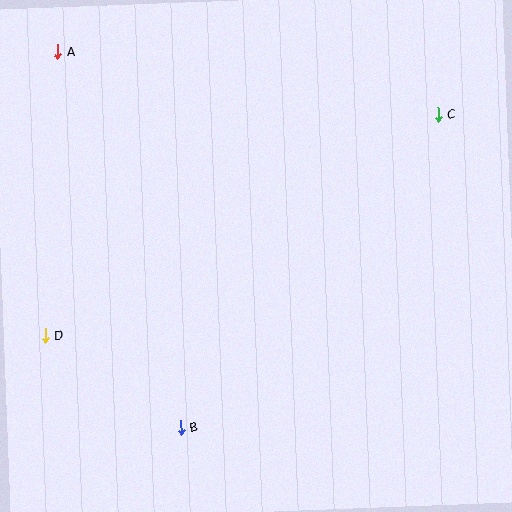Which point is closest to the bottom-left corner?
Point D is closest to the bottom-left corner.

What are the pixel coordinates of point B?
Point B is at (181, 428).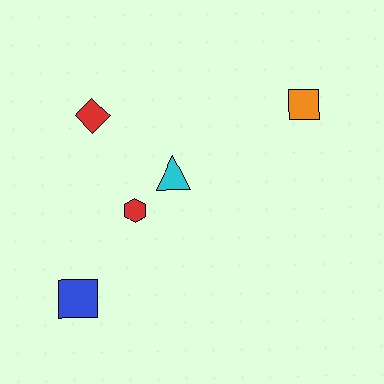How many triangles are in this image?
There is 1 triangle.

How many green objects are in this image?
There are no green objects.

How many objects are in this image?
There are 5 objects.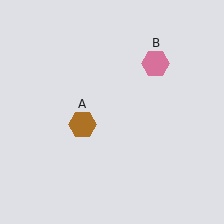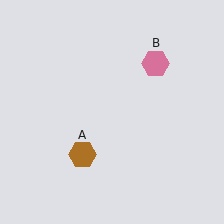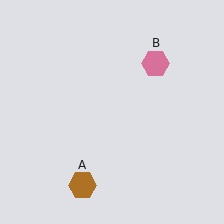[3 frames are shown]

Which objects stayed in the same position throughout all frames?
Pink hexagon (object B) remained stationary.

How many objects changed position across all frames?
1 object changed position: brown hexagon (object A).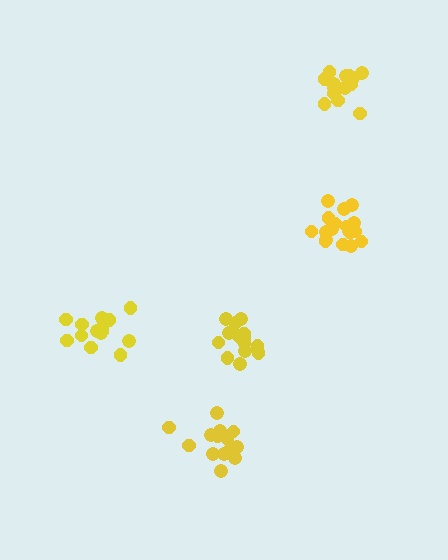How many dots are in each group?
Group 1: 14 dots, Group 2: 18 dots, Group 3: 15 dots, Group 4: 14 dots, Group 5: 15 dots (76 total).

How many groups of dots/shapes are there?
There are 5 groups.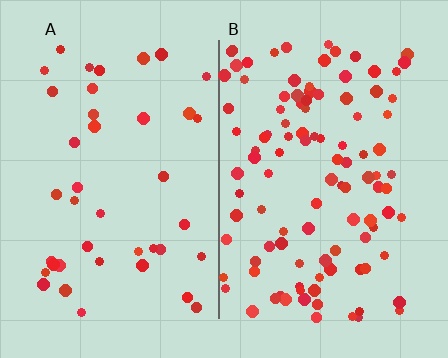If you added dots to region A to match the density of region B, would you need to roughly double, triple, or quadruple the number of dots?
Approximately triple.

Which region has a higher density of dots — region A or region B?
B (the right).